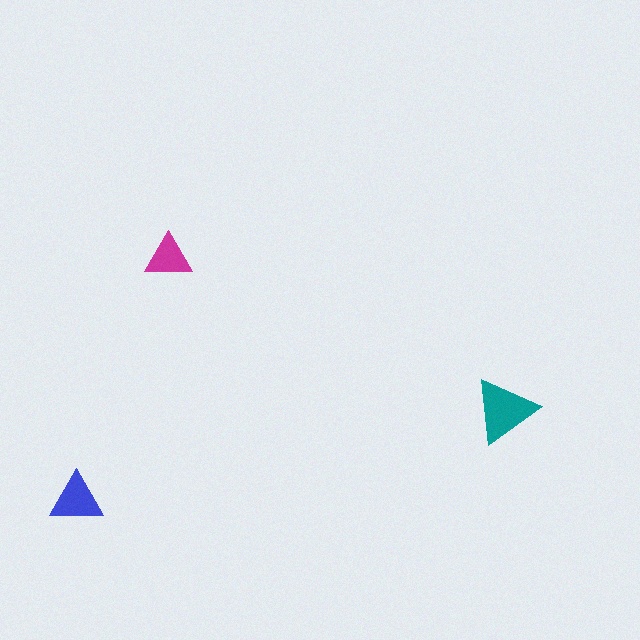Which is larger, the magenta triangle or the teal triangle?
The teal one.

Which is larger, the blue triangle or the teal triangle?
The teal one.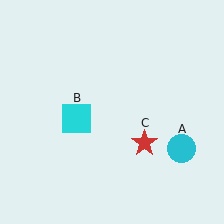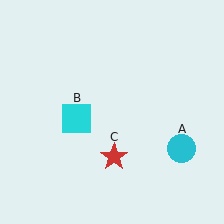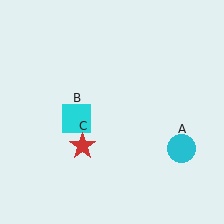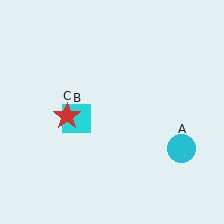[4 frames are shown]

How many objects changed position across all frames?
1 object changed position: red star (object C).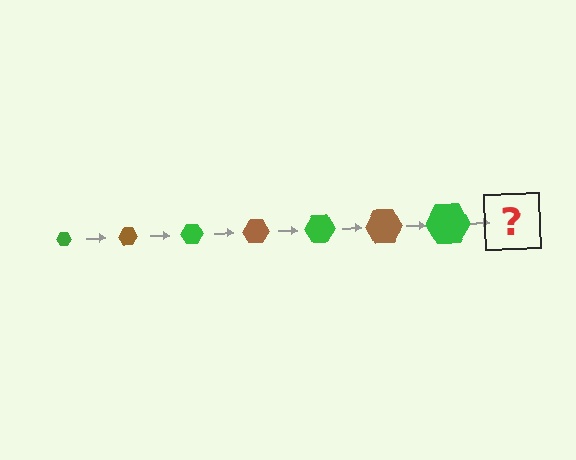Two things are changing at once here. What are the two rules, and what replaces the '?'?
The two rules are that the hexagon grows larger each step and the color cycles through green and brown. The '?' should be a brown hexagon, larger than the previous one.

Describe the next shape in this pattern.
It should be a brown hexagon, larger than the previous one.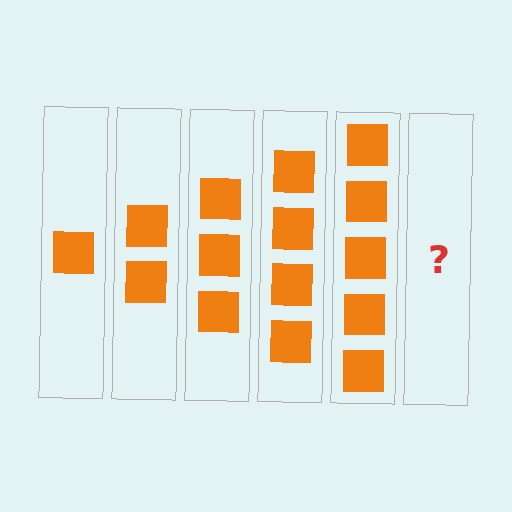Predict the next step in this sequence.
The next step is 6 squares.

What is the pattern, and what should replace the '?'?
The pattern is that each step adds one more square. The '?' should be 6 squares.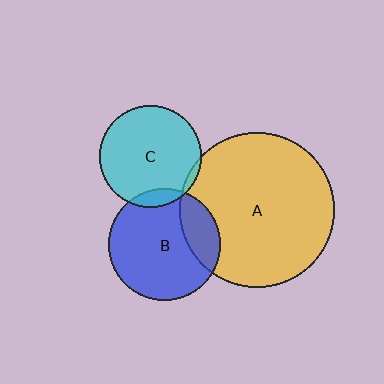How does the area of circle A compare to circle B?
Approximately 1.9 times.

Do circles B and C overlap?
Yes.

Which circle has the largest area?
Circle A (yellow).